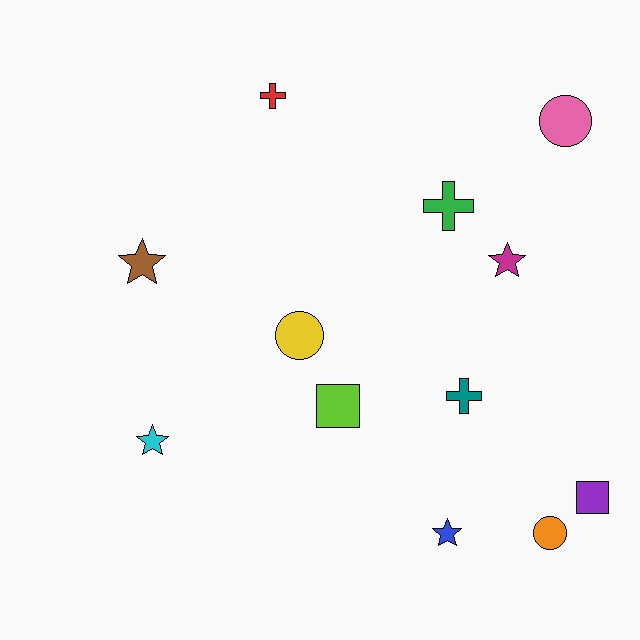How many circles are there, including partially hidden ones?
There are 3 circles.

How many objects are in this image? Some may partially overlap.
There are 12 objects.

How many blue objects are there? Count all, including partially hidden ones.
There is 1 blue object.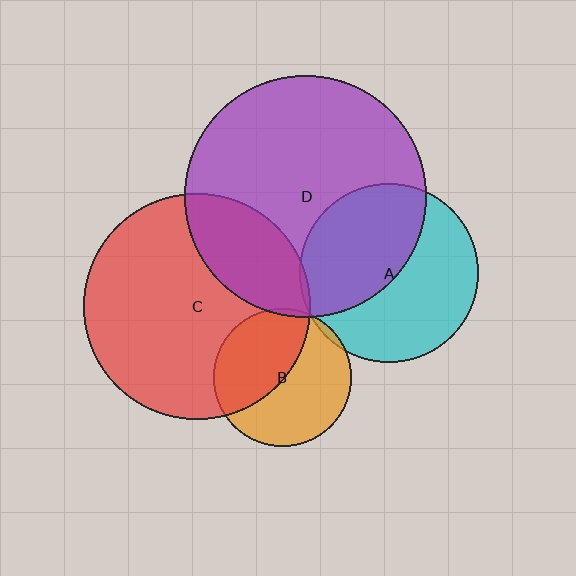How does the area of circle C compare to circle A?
Approximately 1.6 times.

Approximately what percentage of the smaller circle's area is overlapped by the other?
Approximately 25%.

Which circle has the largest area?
Circle D (purple).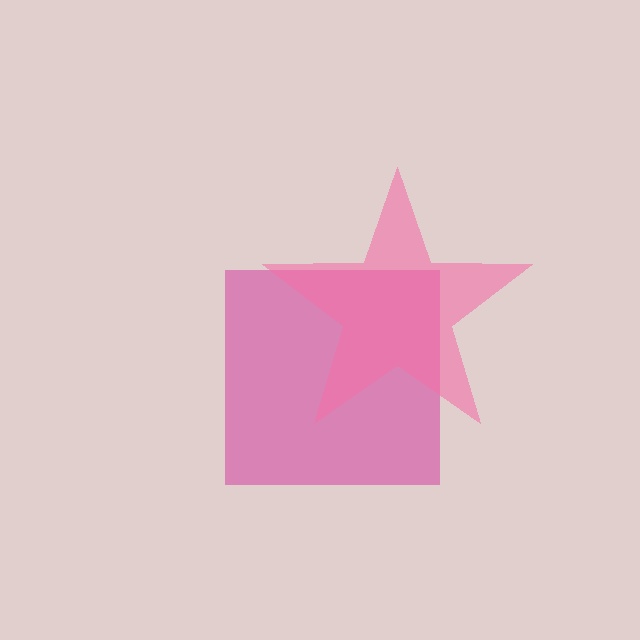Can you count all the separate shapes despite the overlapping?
Yes, there are 2 separate shapes.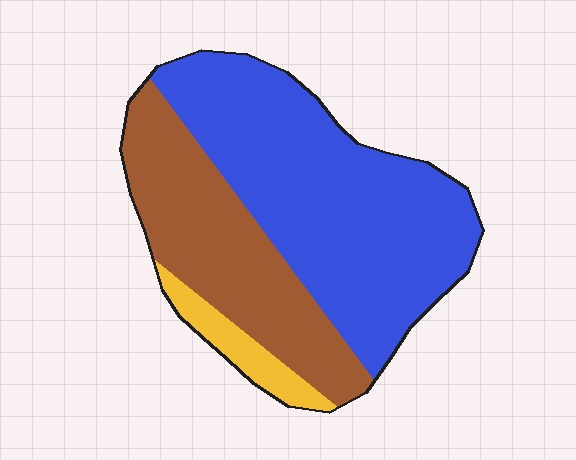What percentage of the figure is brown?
Brown takes up between a third and a half of the figure.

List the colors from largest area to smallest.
From largest to smallest: blue, brown, yellow.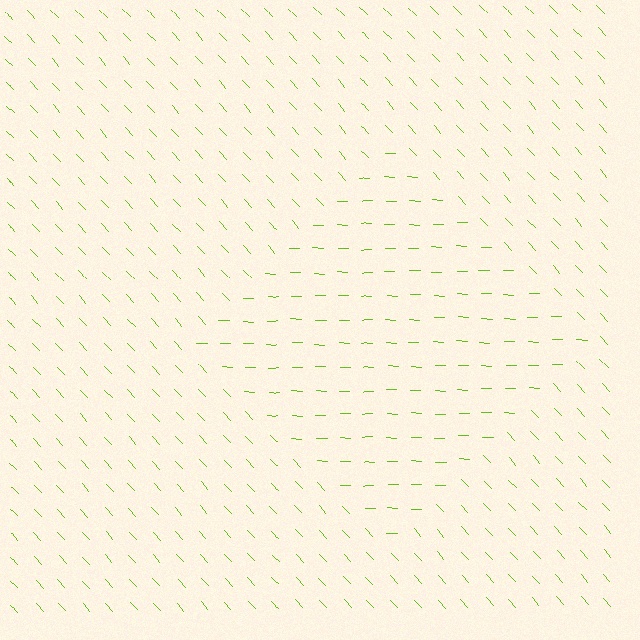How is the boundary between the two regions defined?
The boundary is defined purely by a change in line orientation (approximately 45 degrees difference). All lines are the same color and thickness.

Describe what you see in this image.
The image is filled with small lime line segments. A diamond region in the image has lines oriented differently from the surrounding lines, creating a visible texture boundary.